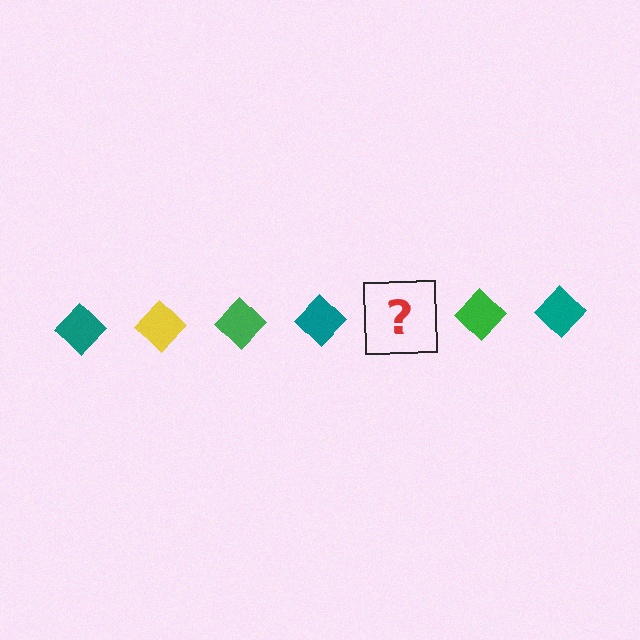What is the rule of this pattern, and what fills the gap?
The rule is that the pattern cycles through teal, yellow, green diamonds. The gap should be filled with a yellow diamond.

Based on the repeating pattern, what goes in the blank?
The blank should be a yellow diamond.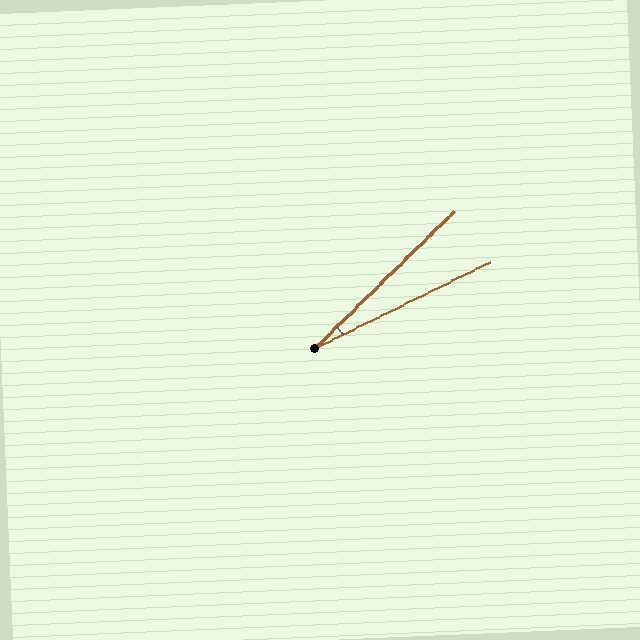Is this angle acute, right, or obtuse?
It is acute.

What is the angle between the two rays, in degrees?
Approximately 19 degrees.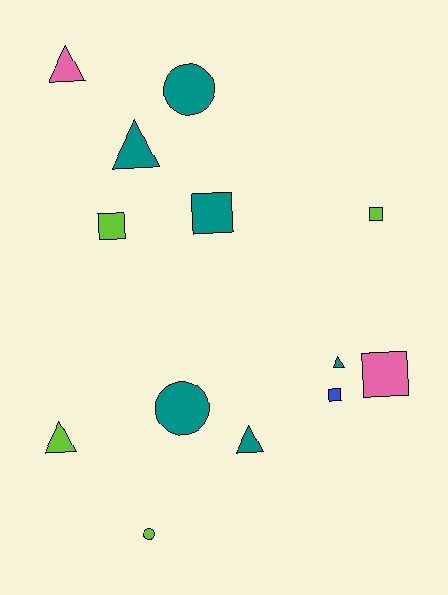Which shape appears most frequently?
Square, with 5 objects.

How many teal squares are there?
There is 1 teal square.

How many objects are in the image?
There are 13 objects.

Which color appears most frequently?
Teal, with 6 objects.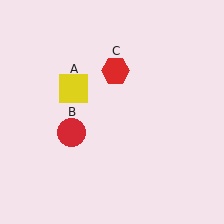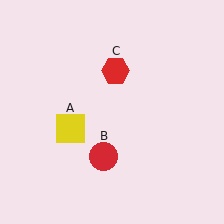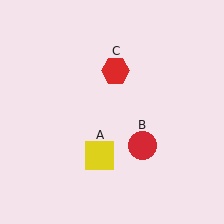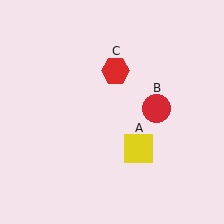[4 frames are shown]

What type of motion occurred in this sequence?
The yellow square (object A), red circle (object B) rotated counterclockwise around the center of the scene.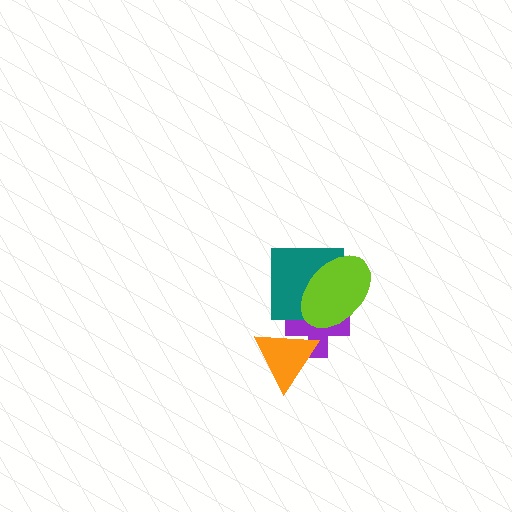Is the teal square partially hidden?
Yes, it is partially covered by another shape.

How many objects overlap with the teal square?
2 objects overlap with the teal square.